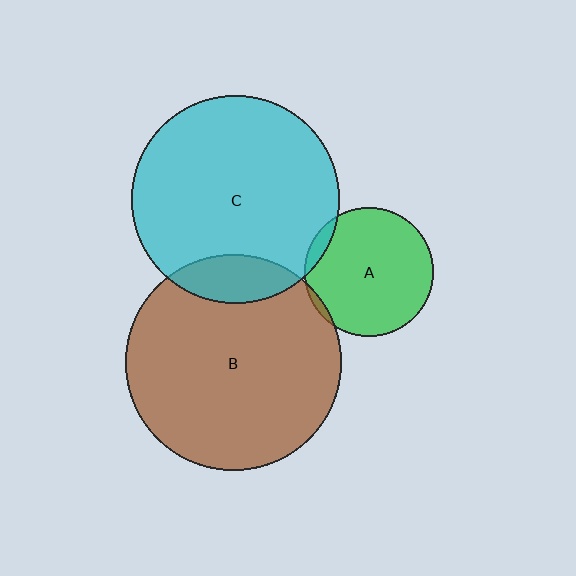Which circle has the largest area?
Circle B (brown).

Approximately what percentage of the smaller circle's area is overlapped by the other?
Approximately 15%.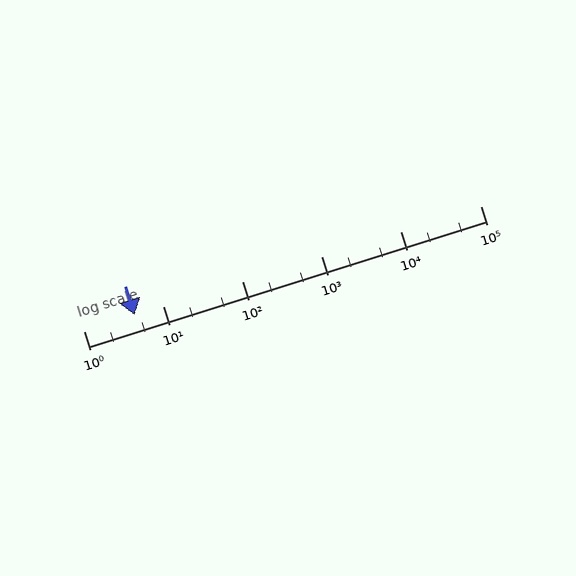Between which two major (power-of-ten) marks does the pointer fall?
The pointer is between 1 and 10.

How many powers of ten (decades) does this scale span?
The scale spans 5 decades, from 1 to 100000.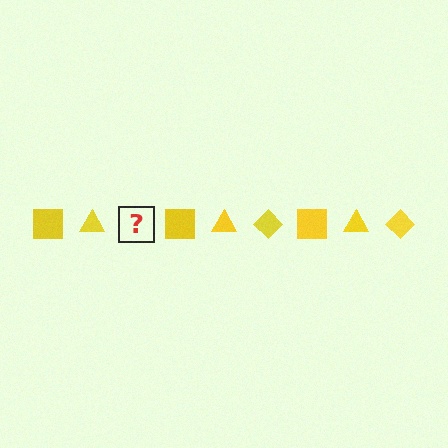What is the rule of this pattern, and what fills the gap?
The rule is that the pattern cycles through square, triangle, diamond shapes in yellow. The gap should be filled with a yellow diamond.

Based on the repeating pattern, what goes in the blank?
The blank should be a yellow diamond.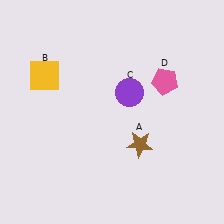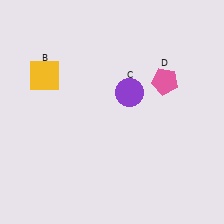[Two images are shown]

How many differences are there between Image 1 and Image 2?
There is 1 difference between the two images.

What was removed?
The brown star (A) was removed in Image 2.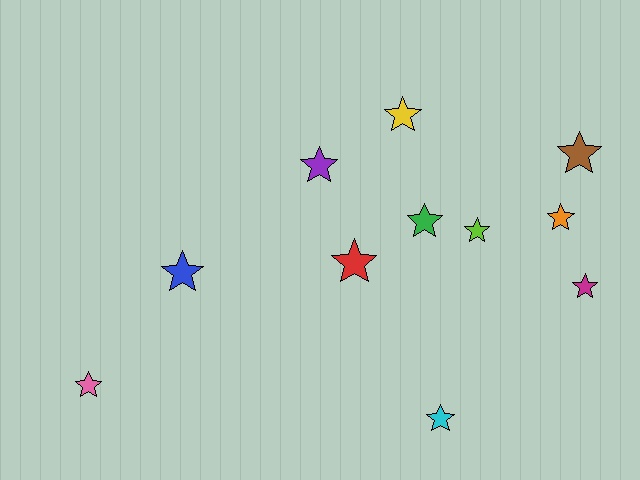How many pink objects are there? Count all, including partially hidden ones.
There is 1 pink object.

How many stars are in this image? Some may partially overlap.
There are 11 stars.